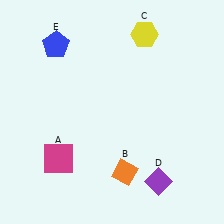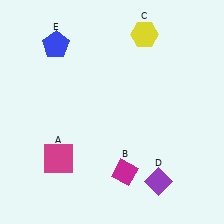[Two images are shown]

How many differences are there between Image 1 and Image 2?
There is 1 difference between the two images.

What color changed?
The diamond (B) changed from orange in Image 1 to magenta in Image 2.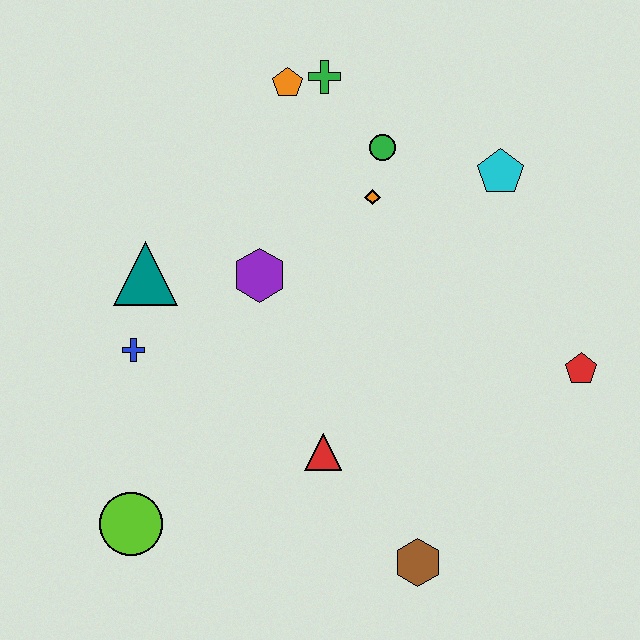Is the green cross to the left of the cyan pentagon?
Yes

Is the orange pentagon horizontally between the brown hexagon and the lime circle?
Yes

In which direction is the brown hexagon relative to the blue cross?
The brown hexagon is to the right of the blue cross.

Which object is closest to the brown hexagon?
The red triangle is closest to the brown hexagon.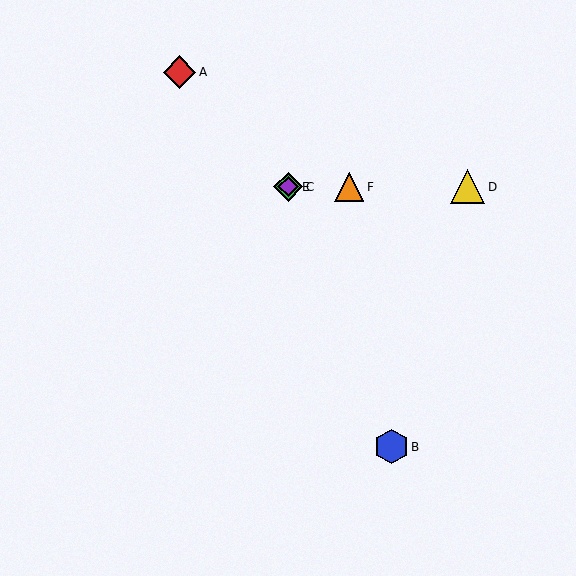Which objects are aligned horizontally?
Objects C, D, E, F are aligned horizontally.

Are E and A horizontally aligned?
No, E is at y≈187 and A is at y≈72.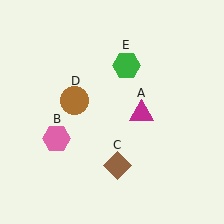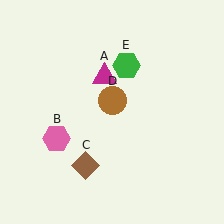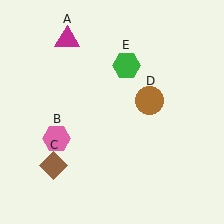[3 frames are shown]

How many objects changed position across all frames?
3 objects changed position: magenta triangle (object A), brown diamond (object C), brown circle (object D).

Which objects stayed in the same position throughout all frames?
Pink hexagon (object B) and green hexagon (object E) remained stationary.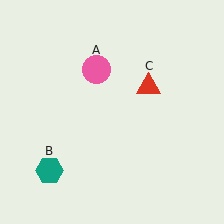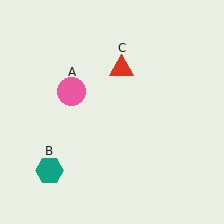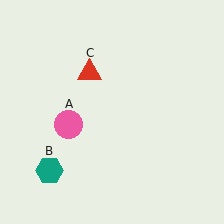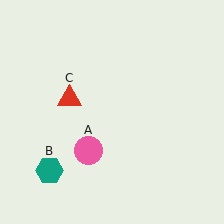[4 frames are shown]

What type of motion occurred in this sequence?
The pink circle (object A), red triangle (object C) rotated counterclockwise around the center of the scene.